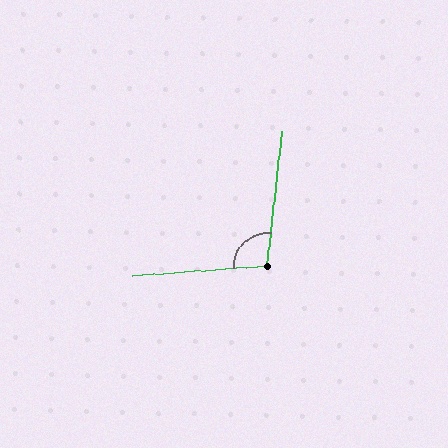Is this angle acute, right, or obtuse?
It is obtuse.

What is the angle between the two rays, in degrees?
Approximately 101 degrees.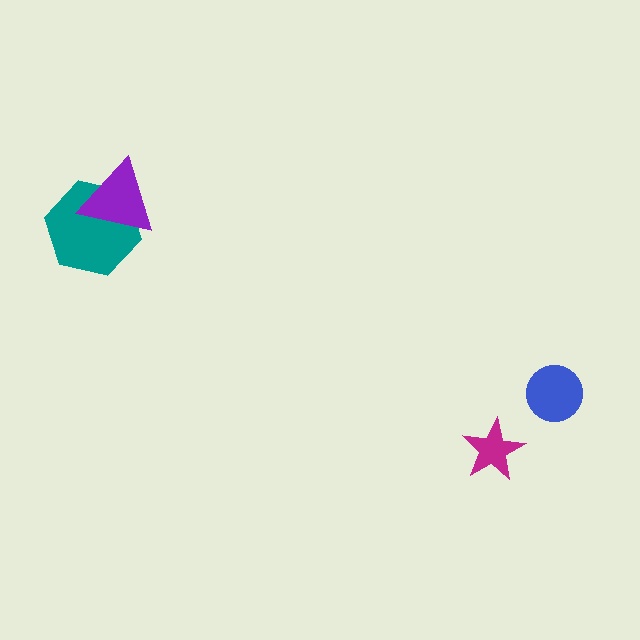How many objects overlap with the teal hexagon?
1 object overlaps with the teal hexagon.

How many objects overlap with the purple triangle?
1 object overlaps with the purple triangle.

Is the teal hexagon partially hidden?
Yes, it is partially covered by another shape.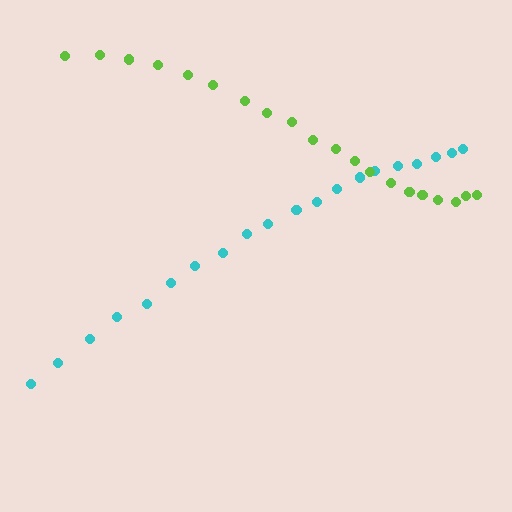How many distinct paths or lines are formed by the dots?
There are 2 distinct paths.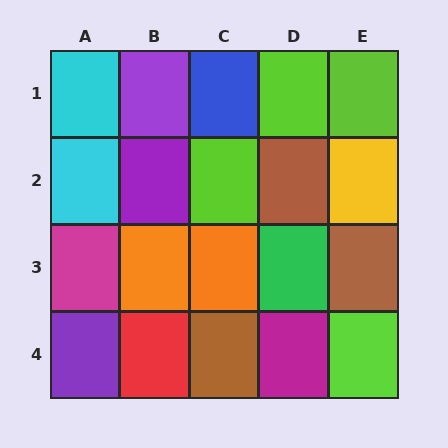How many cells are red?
1 cell is red.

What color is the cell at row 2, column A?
Cyan.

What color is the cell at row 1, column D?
Lime.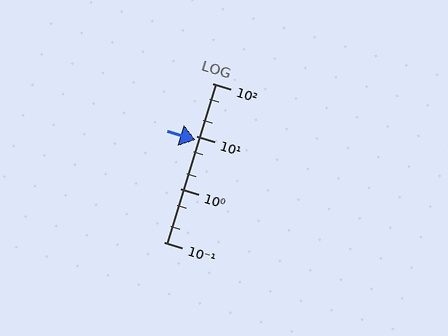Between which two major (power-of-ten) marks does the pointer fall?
The pointer is between 1 and 10.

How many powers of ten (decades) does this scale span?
The scale spans 3 decades, from 0.1 to 100.